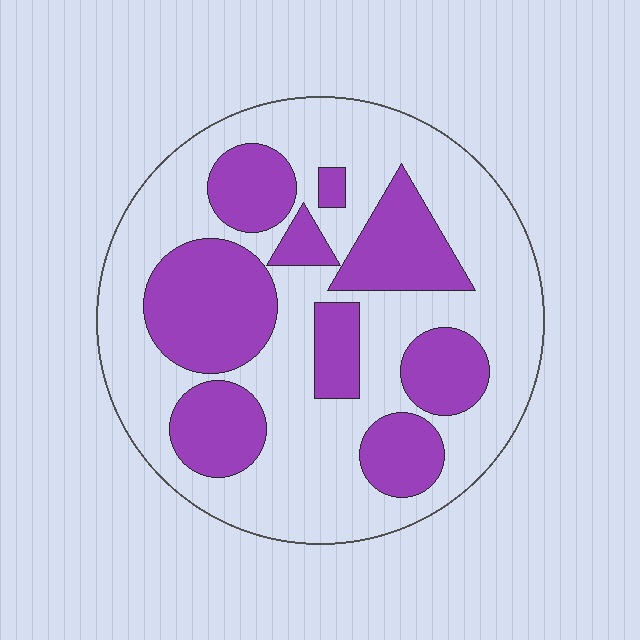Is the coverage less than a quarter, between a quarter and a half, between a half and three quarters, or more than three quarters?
Between a quarter and a half.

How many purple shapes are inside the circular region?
9.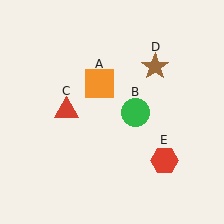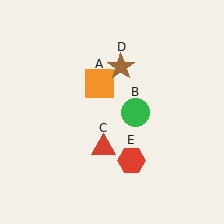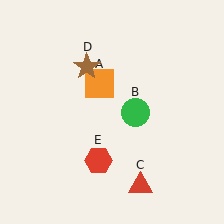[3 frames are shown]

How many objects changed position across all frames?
3 objects changed position: red triangle (object C), brown star (object D), red hexagon (object E).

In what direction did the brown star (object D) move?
The brown star (object D) moved left.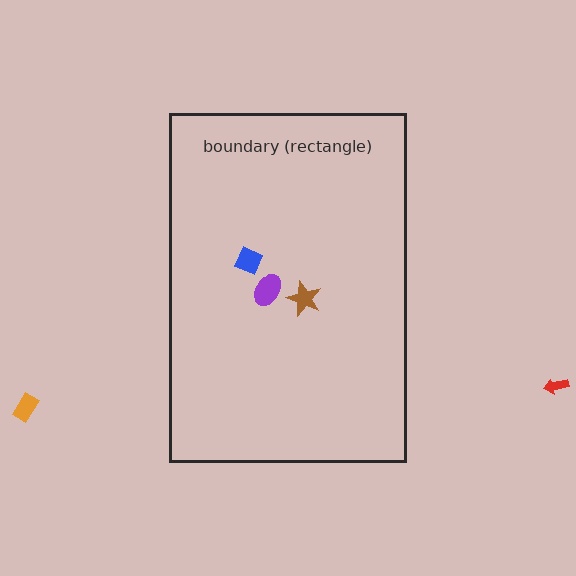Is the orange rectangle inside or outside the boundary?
Outside.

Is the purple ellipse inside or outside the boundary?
Inside.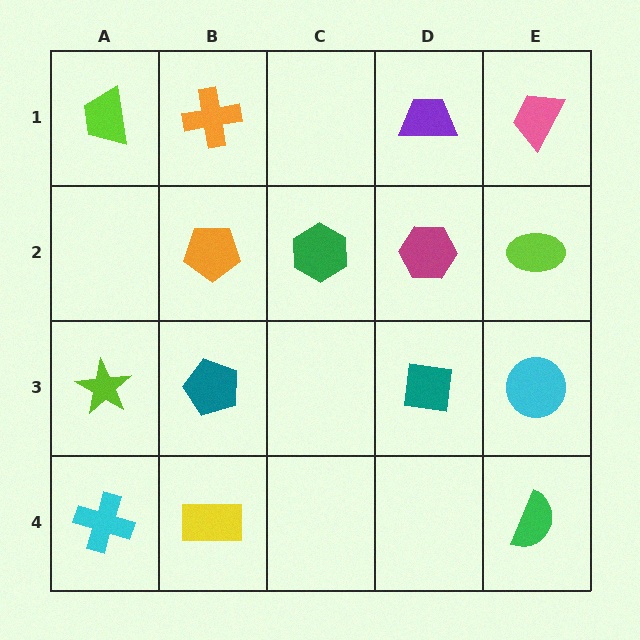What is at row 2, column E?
A lime ellipse.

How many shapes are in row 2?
4 shapes.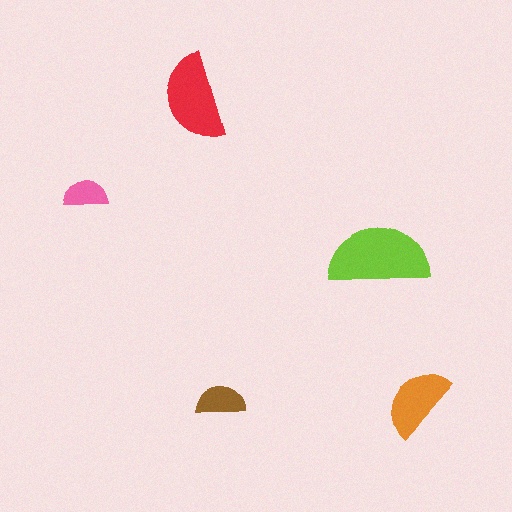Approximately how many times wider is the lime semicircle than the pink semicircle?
About 2.5 times wider.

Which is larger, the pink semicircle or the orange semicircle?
The orange one.